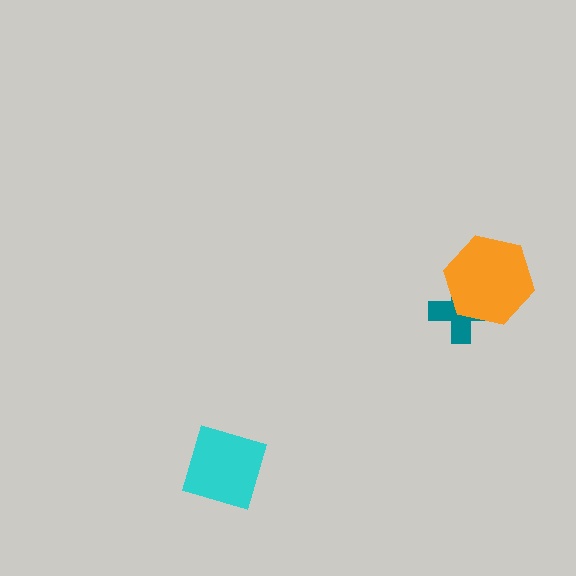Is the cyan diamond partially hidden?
No, no other shape covers it.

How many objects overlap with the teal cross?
1 object overlaps with the teal cross.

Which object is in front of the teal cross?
The orange hexagon is in front of the teal cross.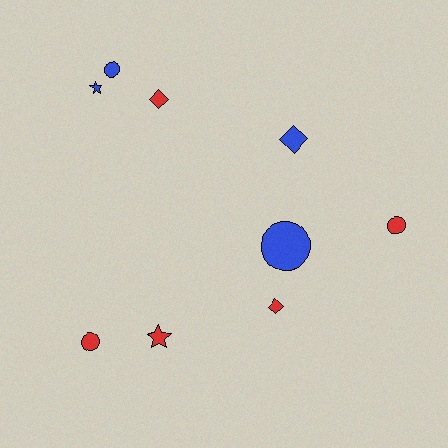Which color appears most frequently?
Red, with 5 objects.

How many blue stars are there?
There is 1 blue star.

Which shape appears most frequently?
Circle, with 4 objects.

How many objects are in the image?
There are 9 objects.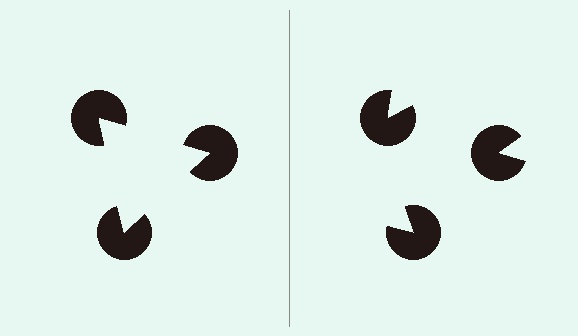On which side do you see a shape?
An illusory triangle appears on the left side. On the right side the wedge cuts are rotated, so no coherent shape forms.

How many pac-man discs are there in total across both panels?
6 — 3 on each side.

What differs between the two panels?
The pac-man discs are positioned identically on both sides; only the wedge orientations differ. On the left they align to a triangle; on the right they are misaligned.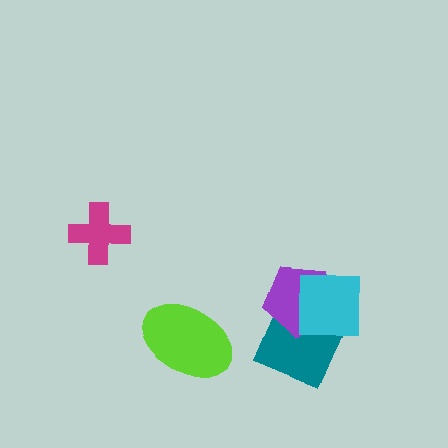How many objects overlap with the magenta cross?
0 objects overlap with the magenta cross.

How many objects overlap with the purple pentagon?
2 objects overlap with the purple pentagon.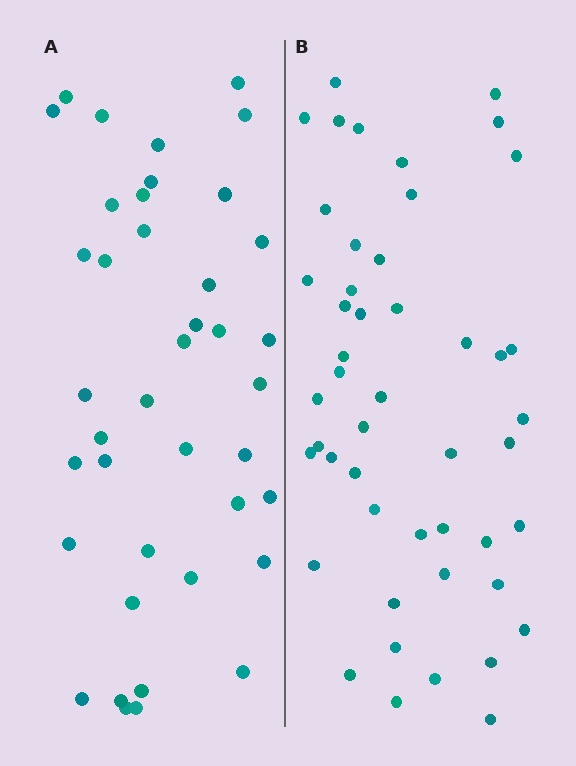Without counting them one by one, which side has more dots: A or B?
Region B (the right region) has more dots.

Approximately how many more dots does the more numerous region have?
Region B has roughly 8 or so more dots than region A.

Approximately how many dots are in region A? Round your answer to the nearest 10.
About 40 dots.